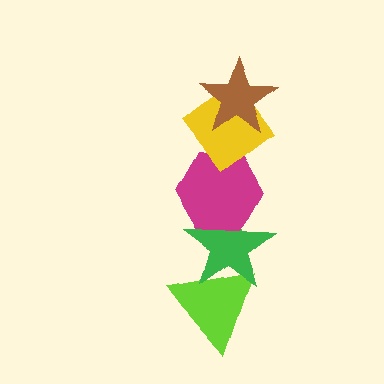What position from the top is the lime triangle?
The lime triangle is 5th from the top.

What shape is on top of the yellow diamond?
The brown star is on top of the yellow diamond.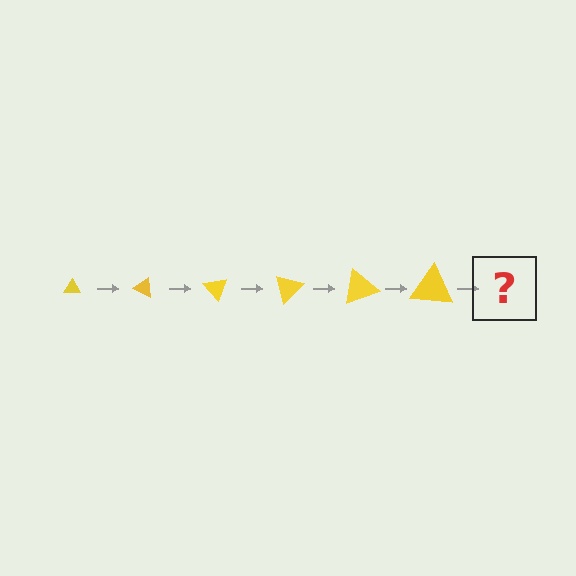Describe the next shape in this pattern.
It should be a triangle, larger than the previous one and rotated 150 degrees from the start.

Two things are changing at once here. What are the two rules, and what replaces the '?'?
The two rules are that the triangle grows larger each step and it rotates 25 degrees each step. The '?' should be a triangle, larger than the previous one and rotated 150 degrees from the start.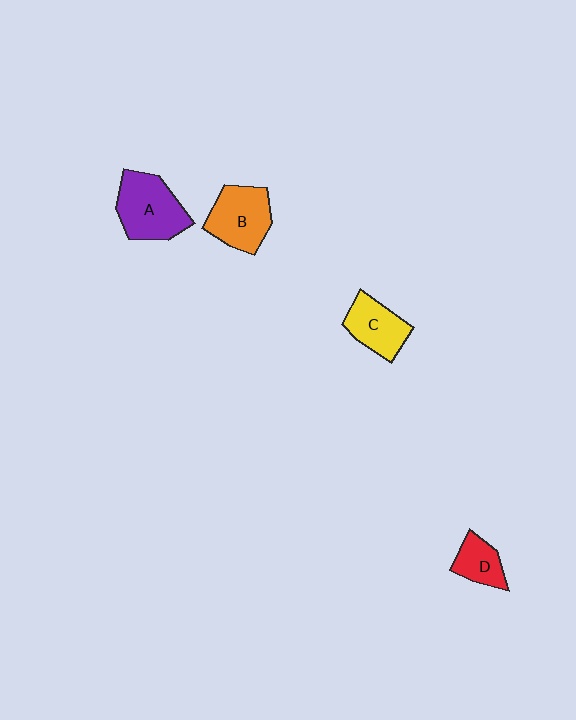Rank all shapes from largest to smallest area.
From largest to smallest: A (purple), B (orange), C (yellow), D (red).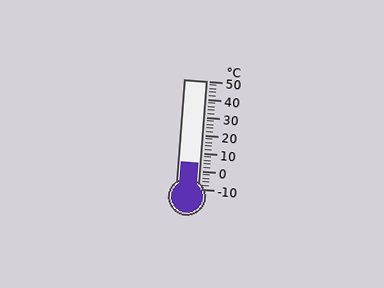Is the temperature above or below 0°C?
The temperature is above 0°C.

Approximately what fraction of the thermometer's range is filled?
The thermometer is filled to approximately 25% of its range.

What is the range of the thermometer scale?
The thermometer scale ranges from -10°C to 50°C.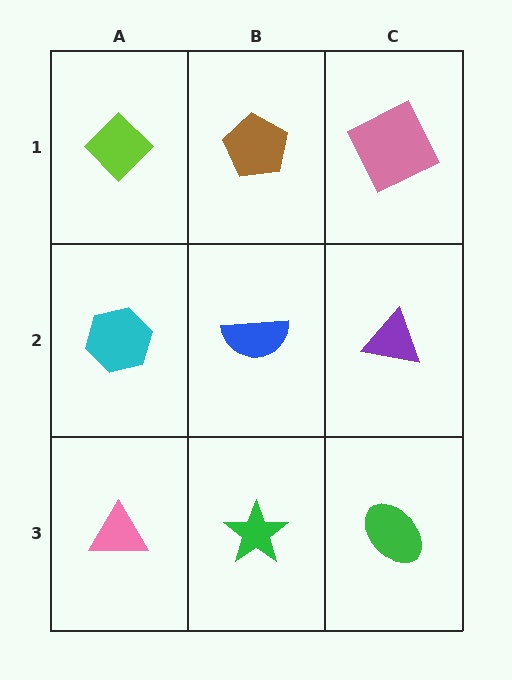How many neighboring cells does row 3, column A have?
2.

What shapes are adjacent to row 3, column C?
A purple triangle (row 2, column C), a green star (row 3, column B).